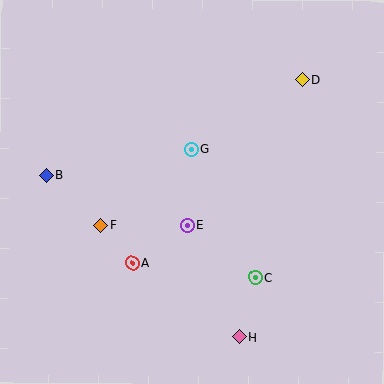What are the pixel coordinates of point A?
Point A is at (132, 263).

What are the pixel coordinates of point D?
Point D is at (302, 80).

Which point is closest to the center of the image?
Point E at (187, 225) is closest to the center.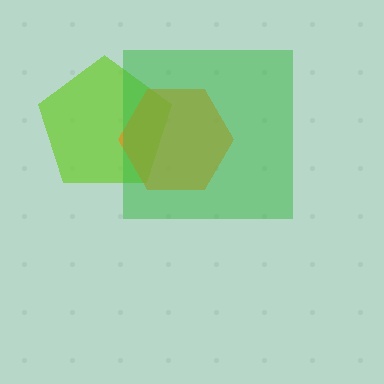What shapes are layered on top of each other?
The layered shapes are: a lime pentagon, an orange hexagon, a green square.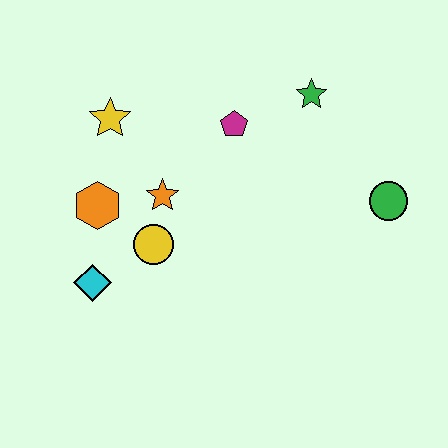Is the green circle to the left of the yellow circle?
No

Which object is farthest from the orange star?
The green circle is farthest from the orange star.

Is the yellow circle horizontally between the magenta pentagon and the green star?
No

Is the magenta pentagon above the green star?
No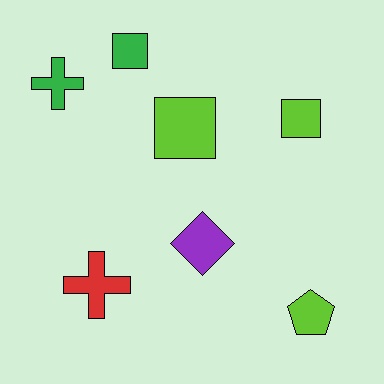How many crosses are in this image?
There are 2 crosses.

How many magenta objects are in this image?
There are no magenta objects.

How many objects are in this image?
There are 7 objects.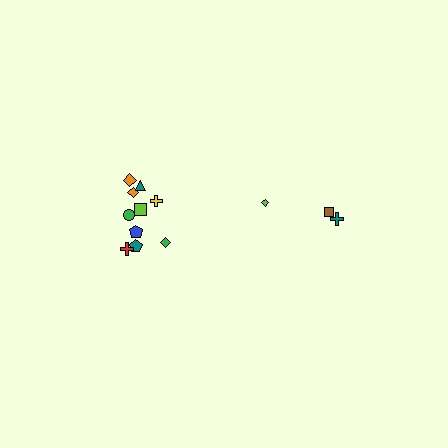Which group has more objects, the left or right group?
The left group.